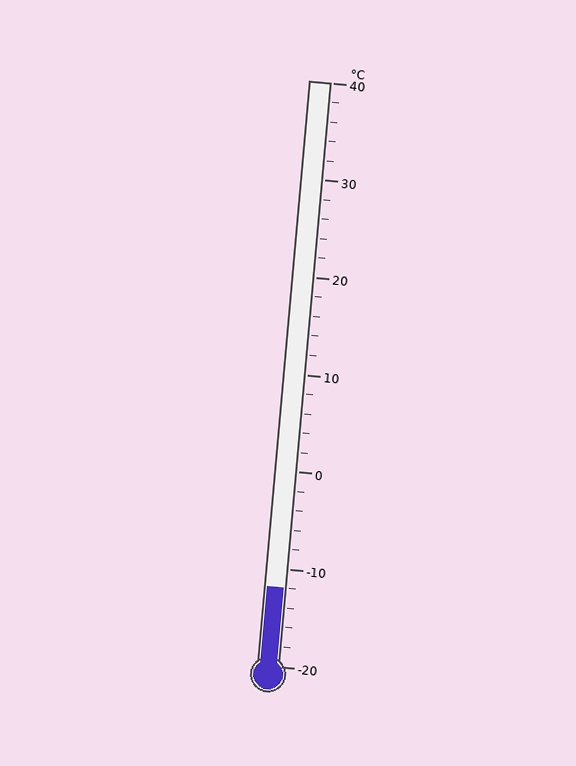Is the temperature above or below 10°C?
The temperature is below 10°C.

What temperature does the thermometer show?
The thermometer shows approximately -12°C.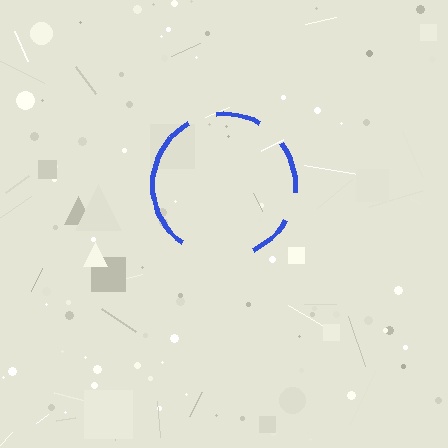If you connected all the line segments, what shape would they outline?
They would outline a circle.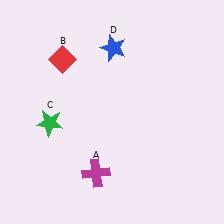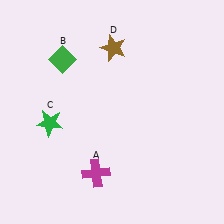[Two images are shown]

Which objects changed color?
B changed from red to green. D changed from blue to brown.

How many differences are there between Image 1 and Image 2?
There are 2 differences between the two images.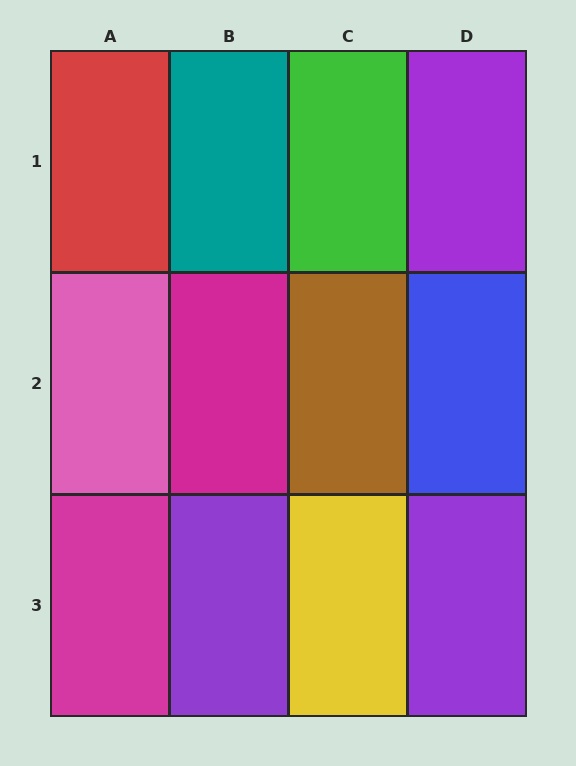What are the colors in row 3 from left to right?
Magenta, purple, yellow, purple.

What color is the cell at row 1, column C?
Green.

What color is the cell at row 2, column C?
Brown.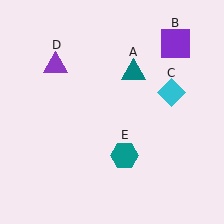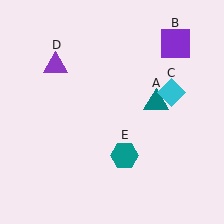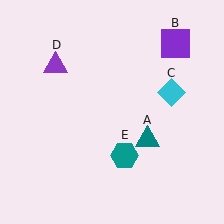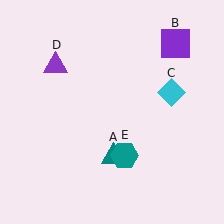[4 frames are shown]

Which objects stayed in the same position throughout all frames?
Purple square (object B) and cyan diamond (object C) and purple triangle (object D) and teal hexagon (object E) remained stationary.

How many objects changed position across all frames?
1 object changed position: teal triangle (object A).